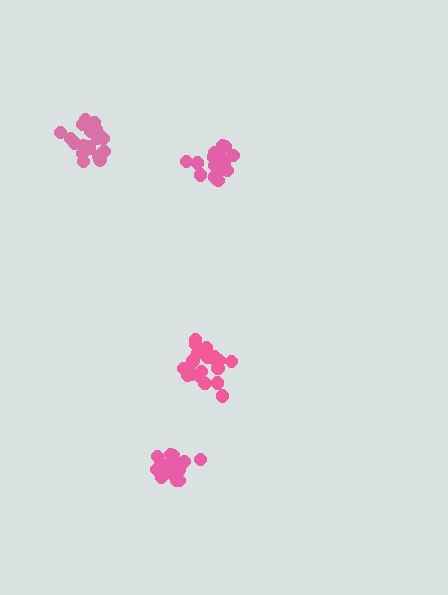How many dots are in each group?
Group 1: 19 dots, Group 2: 21 dots, Group 3: 16 dots, Group 4: 20 dots (76 total).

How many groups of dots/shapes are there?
There are 4 groups.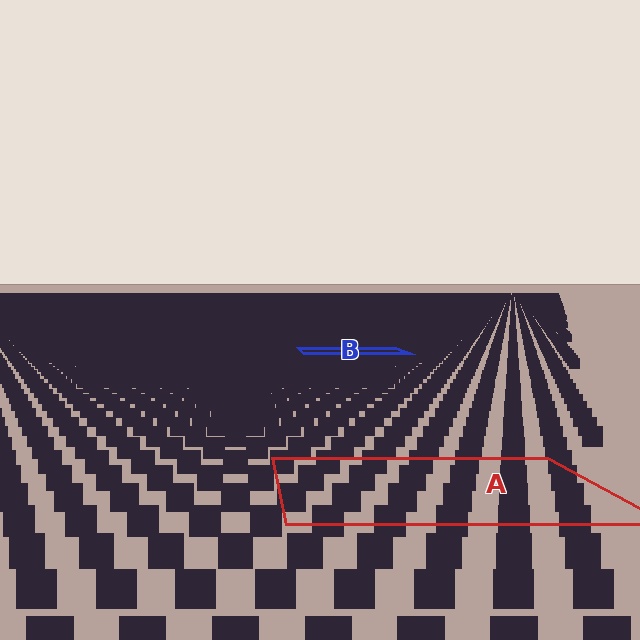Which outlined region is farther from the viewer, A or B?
Region B is farther from the viewer — the texture elements inside it appear smaller and more densely packed.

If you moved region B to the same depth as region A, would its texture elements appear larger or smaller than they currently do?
They would appear larger. At a closer depth, the same texture elements are projected at a bigger on-screen size.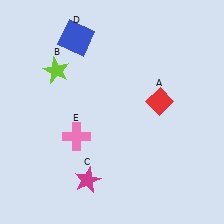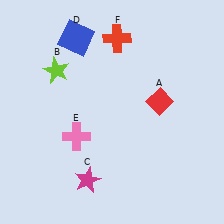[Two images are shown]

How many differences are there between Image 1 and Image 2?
There is 1 difference between the two images.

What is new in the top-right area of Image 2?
A red cross (F) was added in the top-right area of Image 2.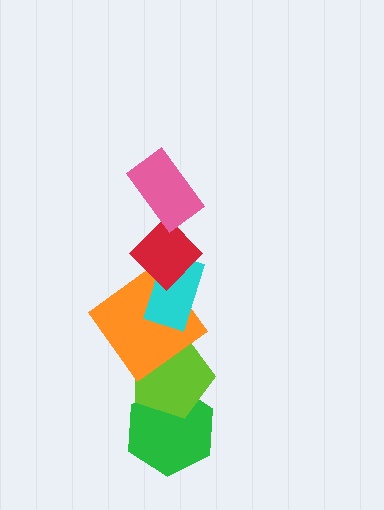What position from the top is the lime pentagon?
The lime pentagon is 5th from the top.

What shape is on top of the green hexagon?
The lime pentagon is on top of the green hexagon.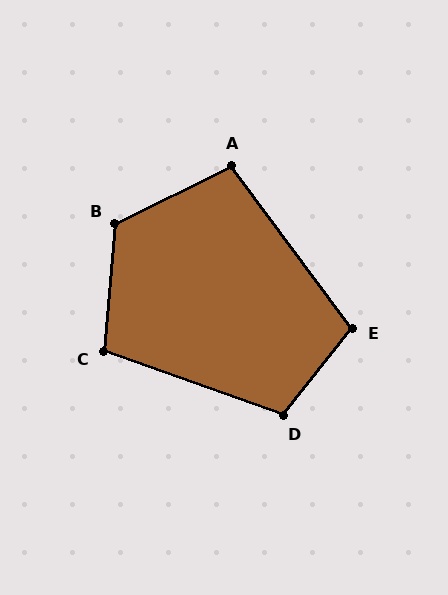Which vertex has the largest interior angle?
B, at approximately 122 degrees.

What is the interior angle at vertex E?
Approximately 105 degrees (obtuse).